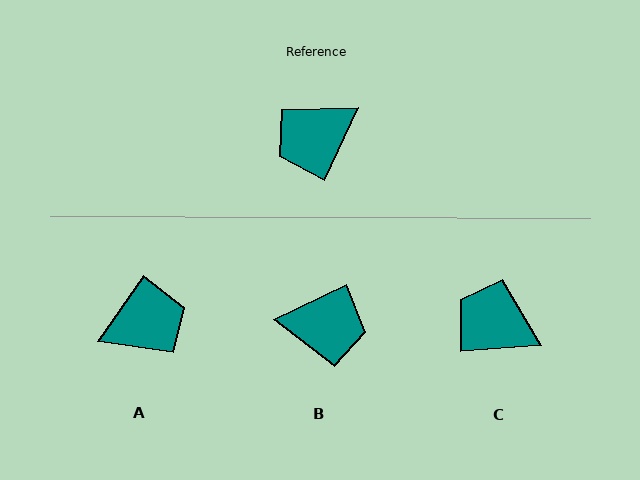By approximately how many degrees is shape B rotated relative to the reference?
Approximately 140 degrees counter-clockwise.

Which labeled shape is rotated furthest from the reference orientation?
A, about 170 degrees away.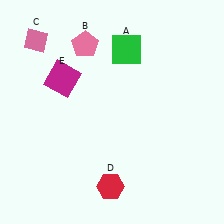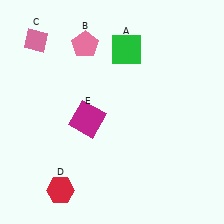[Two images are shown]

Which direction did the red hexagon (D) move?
The red hexagon (D) moved left.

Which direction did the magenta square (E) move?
The magenta square (E) moved down.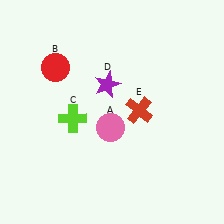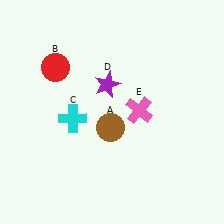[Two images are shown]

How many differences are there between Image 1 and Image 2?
There are 3 differences between the two images.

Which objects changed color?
A changed from pink to brown. C changed from lime to cyan. E changed from red to pink.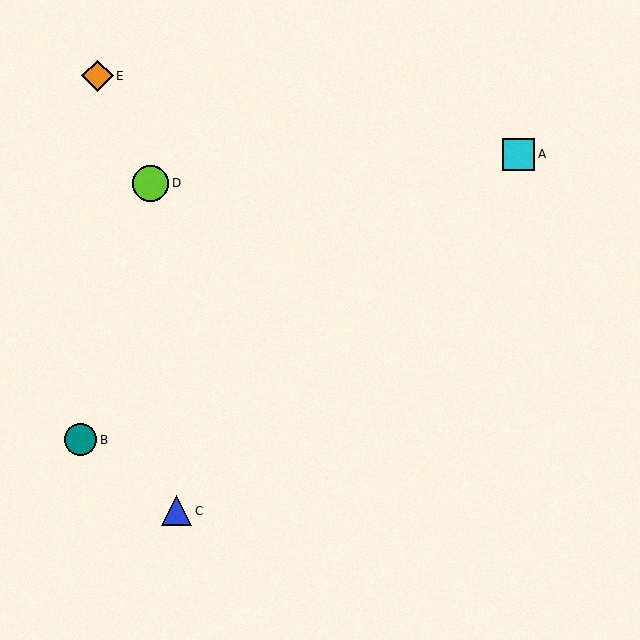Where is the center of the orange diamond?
The center of the orange diamond is at (97, 76).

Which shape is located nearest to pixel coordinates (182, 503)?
The blue triangle (labeled C) at (177, 511) is nearest to that location.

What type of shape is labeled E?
Shape E is an orange diamond.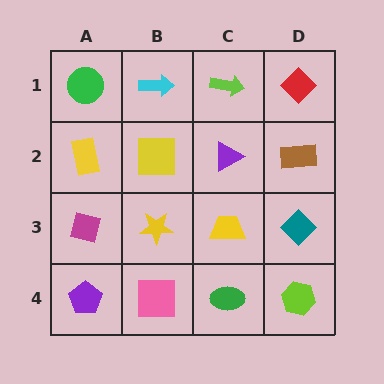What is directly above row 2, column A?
A green circle.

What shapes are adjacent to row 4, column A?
A magenta square (row 3, column A), a pink square (row 4, column B).